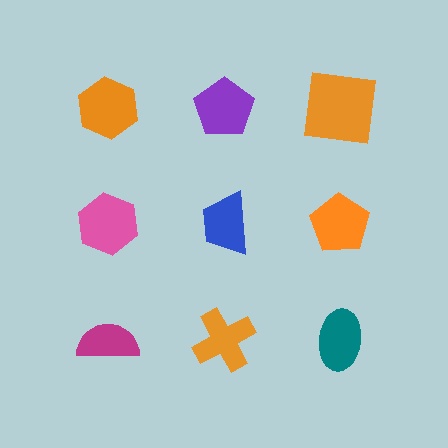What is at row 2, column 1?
A pink hexagon.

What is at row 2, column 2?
A blue trapezoid.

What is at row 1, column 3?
An orange square.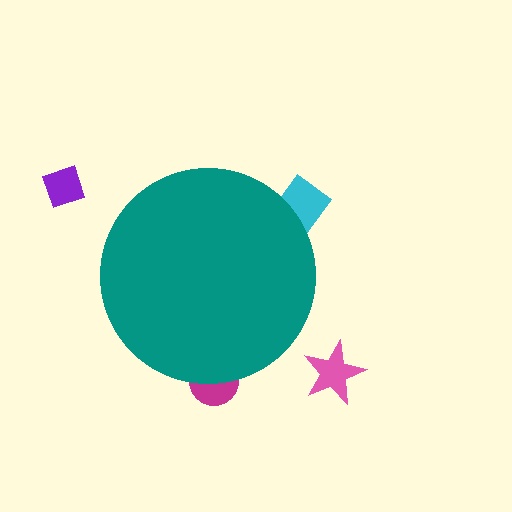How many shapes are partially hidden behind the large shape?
2 shapes are partially hidden.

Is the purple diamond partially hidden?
No, the purple diamond is fully visible.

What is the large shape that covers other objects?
A teal circle.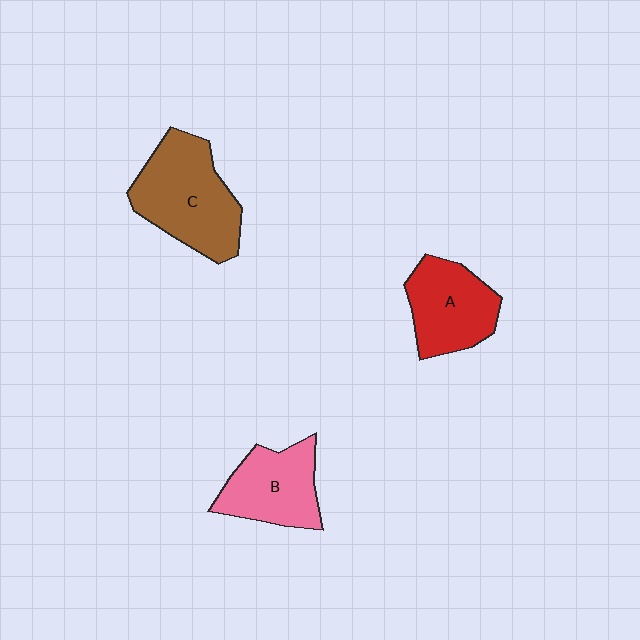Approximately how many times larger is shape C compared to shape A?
Approximately 1.3 times.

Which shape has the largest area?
Shape C (brown).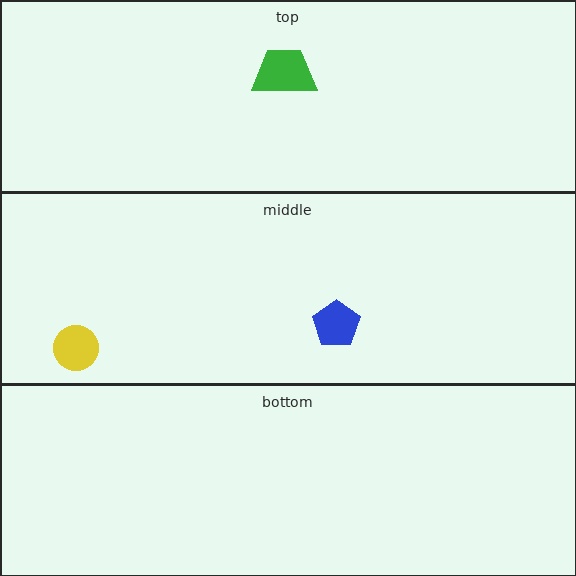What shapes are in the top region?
The green trapezoid.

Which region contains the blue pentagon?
The middle region.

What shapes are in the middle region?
The blue pentagon, the yellow circle.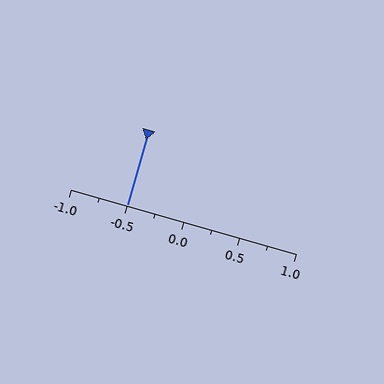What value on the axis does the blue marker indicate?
The marker indicates approximately -0.5.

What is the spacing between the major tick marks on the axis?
The major ticks are spaced 0.5 apart.